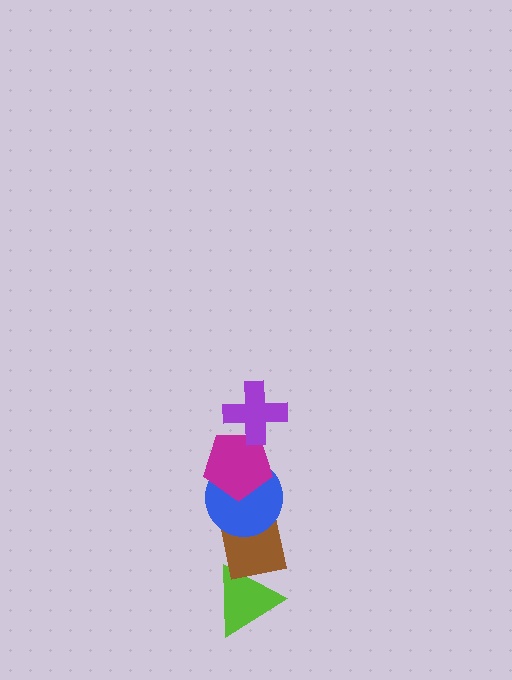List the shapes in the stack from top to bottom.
From top to bottom: the purple cross, the magenta pentagon, the blue circle, the brown square, the lime triangle.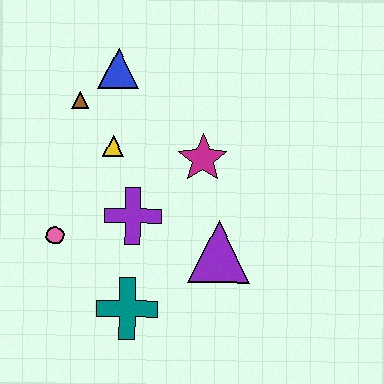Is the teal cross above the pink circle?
No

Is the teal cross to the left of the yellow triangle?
No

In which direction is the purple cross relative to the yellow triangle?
The purple cross is below the yellow triangle.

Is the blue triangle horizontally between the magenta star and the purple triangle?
No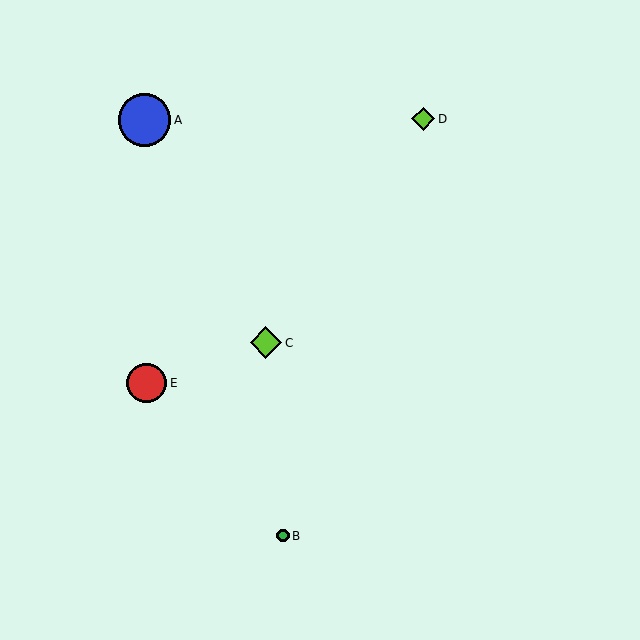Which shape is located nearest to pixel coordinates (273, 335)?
The lime diamond (labeled C) at (266, 343) is nearest to that location.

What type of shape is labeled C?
Shape C is a lime diamond.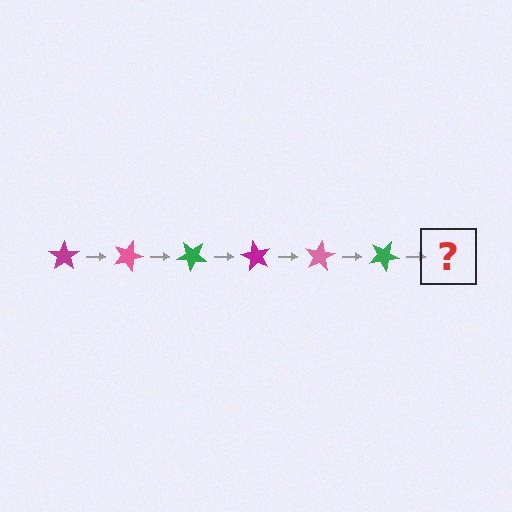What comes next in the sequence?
The next element should be a magenta star, rotated 120 degrees from the start.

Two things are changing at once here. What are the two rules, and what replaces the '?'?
The two rules are that it rotates 20 degrees each step and the color cycles through magenta, pink, and green. The '?' should be a magenta star, rotated 120 degrees from the start.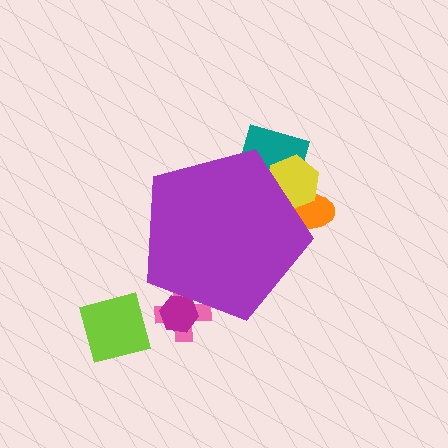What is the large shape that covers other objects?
A purple pentagon.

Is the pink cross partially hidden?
Yes, the pink cross is partially hidden behind the purple pentagon.